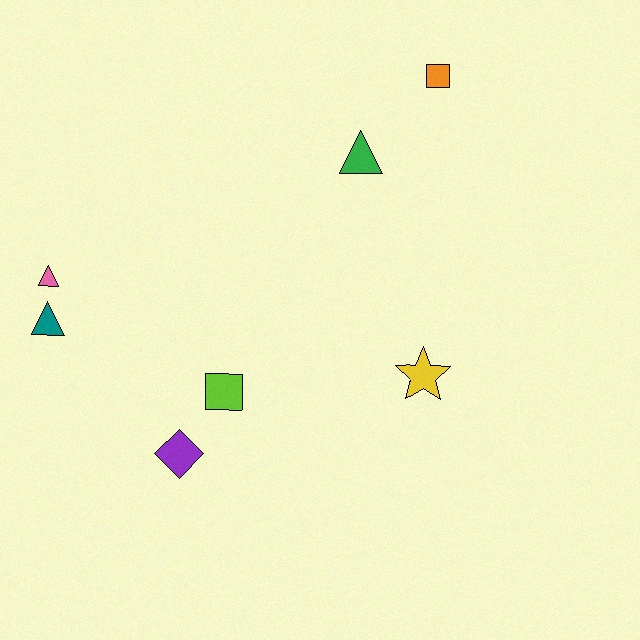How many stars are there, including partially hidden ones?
There is 1 star.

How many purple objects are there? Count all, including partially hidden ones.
There is 1 purple object.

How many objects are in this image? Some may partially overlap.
There are 7 objects.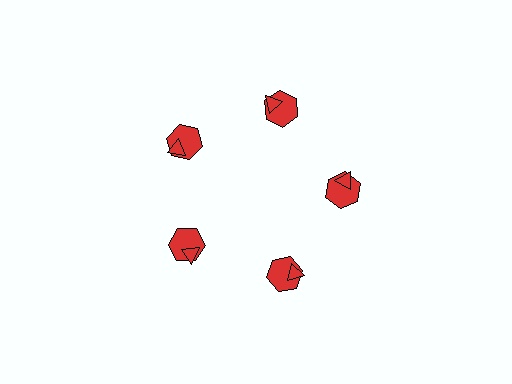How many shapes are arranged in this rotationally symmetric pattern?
There are 10 shapes, arranged in 5 groups of 2.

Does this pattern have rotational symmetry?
Yes, this pattern has 5-fold rotational symmetry. It looks the same after rotating 72 degrees around the center.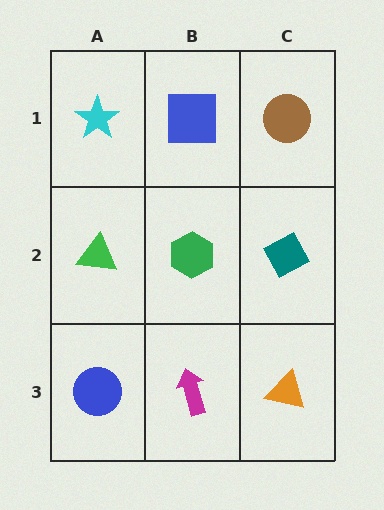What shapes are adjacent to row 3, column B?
A green hexagon (row 2, column B), a blue circle (row 3, column A), an orange triangle (row 3, column C).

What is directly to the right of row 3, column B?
An orange triangle.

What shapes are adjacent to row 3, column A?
A green triangle (row 2, column A), a magenta arrow (row 3, column B).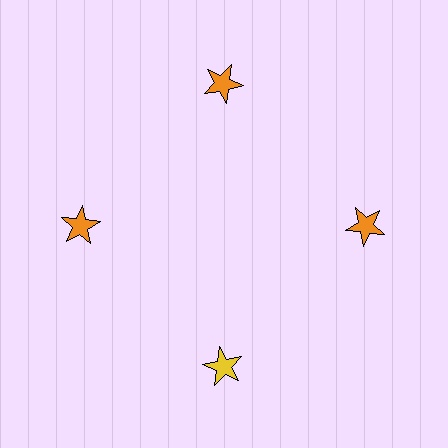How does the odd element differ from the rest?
It has a different color: yellow instead of orange.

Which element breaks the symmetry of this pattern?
The yellow star at roughly the 6 o'clock position breaks the symmetry. All other shapes are orange stars.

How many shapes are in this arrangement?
There are 4 shapes arranged in a ring pattern.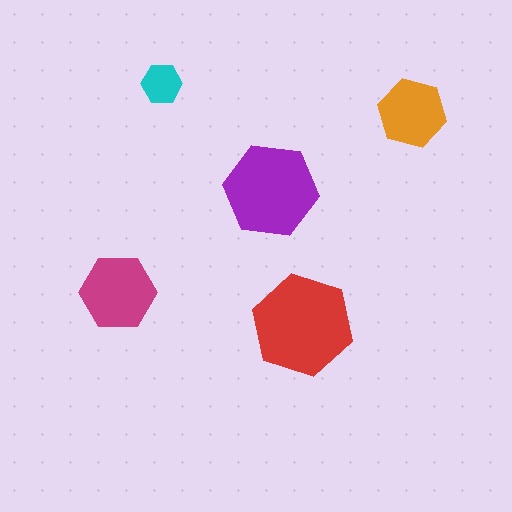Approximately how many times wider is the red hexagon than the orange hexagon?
About 1.5 times wider.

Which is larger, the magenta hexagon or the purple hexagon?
The purple one.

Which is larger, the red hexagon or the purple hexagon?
The red one.